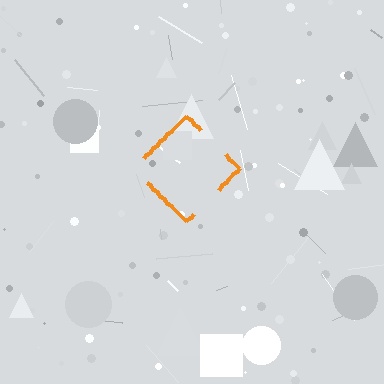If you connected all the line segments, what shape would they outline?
They would outline a diamond.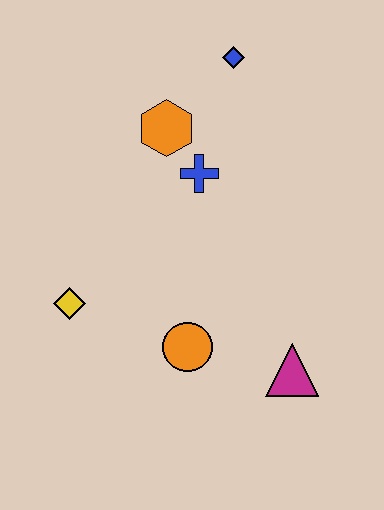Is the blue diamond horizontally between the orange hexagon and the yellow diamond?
No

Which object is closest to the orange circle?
The magenta triangle is closest to the orange circle.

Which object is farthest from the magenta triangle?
The blue diamond is farthest from the magenta triangle.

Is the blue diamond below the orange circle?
No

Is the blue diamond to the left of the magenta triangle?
Yes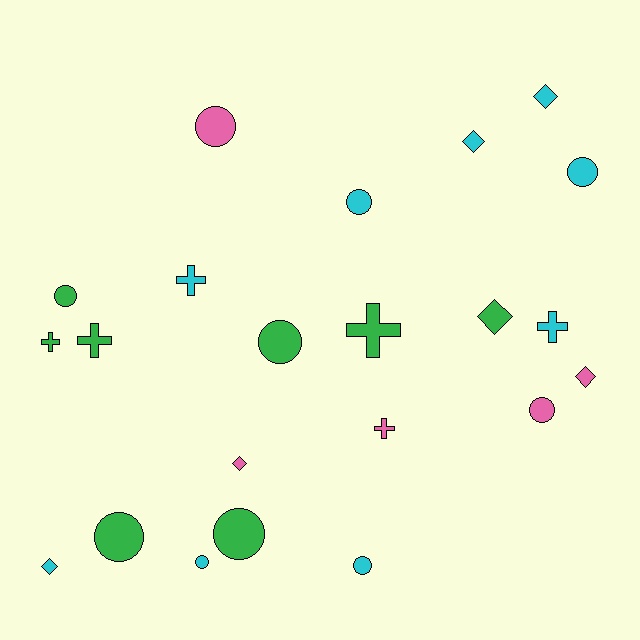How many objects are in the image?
There are 22 objects.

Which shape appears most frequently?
Circle, with 10 objects.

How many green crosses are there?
There are 3 green crosses.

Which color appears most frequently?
Cyan, with 9 objects.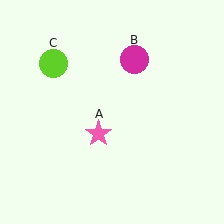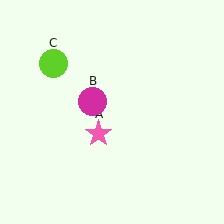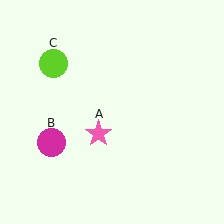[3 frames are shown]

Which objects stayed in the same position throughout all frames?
Pink star (object A) and lime circle (object C) remained stationary.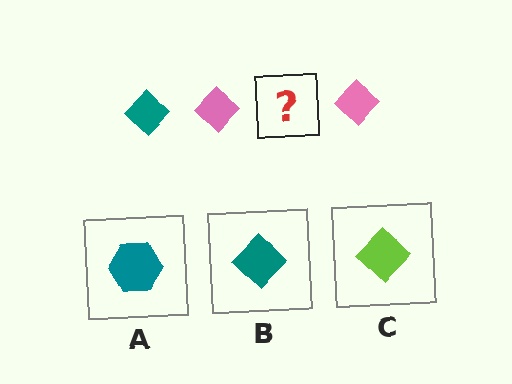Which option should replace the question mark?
Option B.